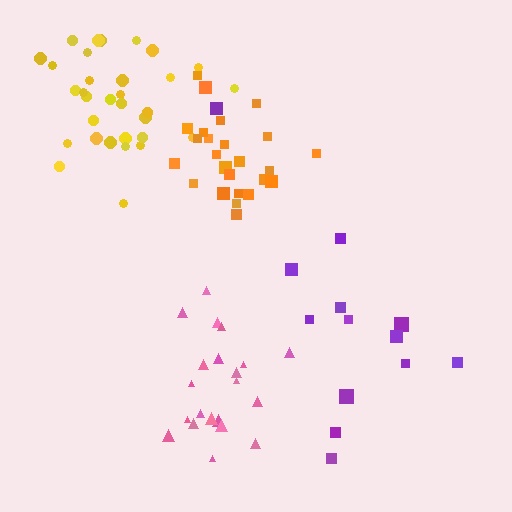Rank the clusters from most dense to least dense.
orange, yellow, pink, purple.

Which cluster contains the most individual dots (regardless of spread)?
Yellow (34).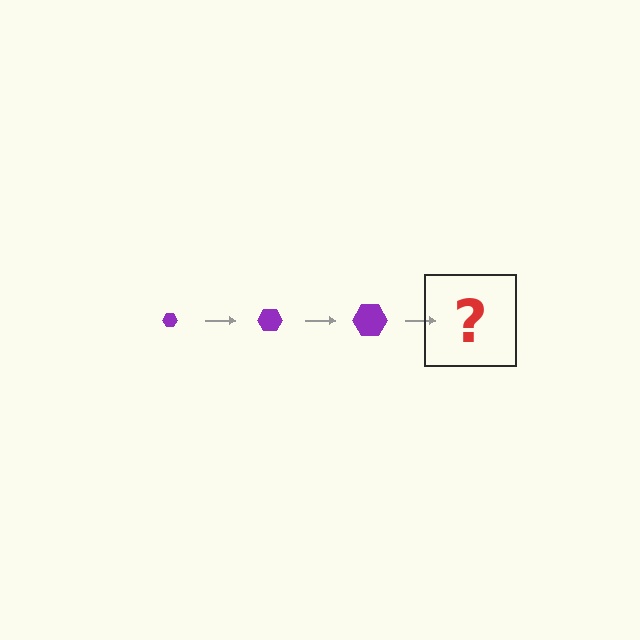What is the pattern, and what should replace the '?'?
The pattern is that the hexagon gets progressively larger each step. The '?' should be a purple hexagon, larger than the previous one.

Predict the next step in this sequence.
The next step is a purple hexagon, larger than the previous one.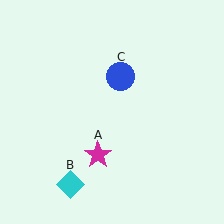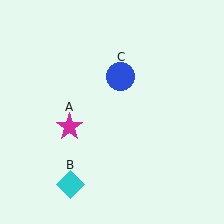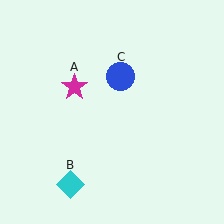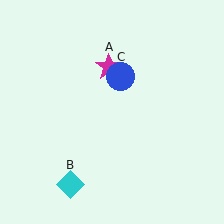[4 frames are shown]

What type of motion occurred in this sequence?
The magenta star (object A) rotated clockwise around the center of the scene.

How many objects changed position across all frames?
1 object changed position: magenta star (object A).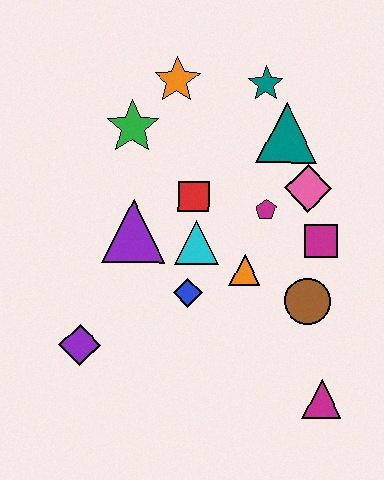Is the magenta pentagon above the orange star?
No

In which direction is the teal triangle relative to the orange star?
The teal triangle is to the right of the orange star.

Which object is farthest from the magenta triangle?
The orange star is farthest from the magenta triangle.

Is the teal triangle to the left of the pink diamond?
Yes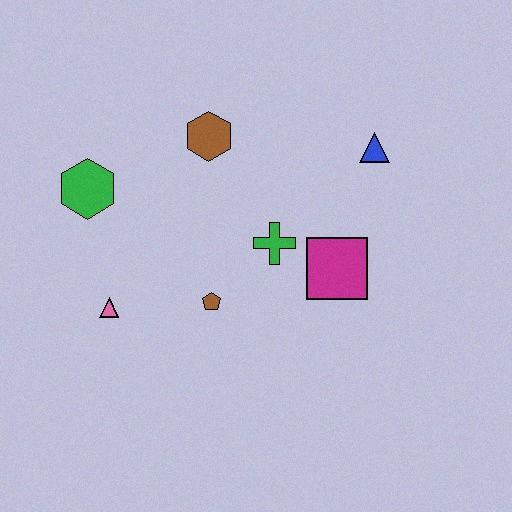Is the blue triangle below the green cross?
No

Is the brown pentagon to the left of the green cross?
Yes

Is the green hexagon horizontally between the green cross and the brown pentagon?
No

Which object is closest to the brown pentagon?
The green cross is closest to the brown pentagon.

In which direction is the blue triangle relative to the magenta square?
The blue triangle is above the magenta square.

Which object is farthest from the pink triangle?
The blue triangle is farthest from the pink triangle.